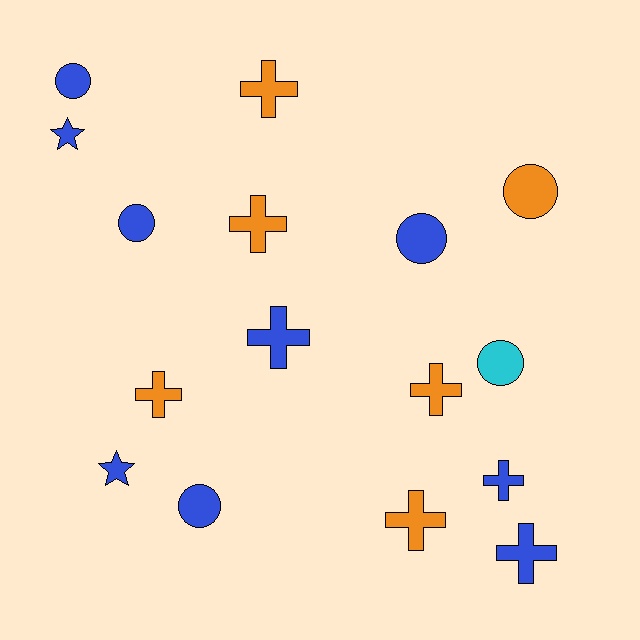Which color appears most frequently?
Blue, with 9 objects.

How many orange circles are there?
There is 1 orange circle.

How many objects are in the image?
There are 16 objects.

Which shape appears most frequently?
Cross, with 8 objects.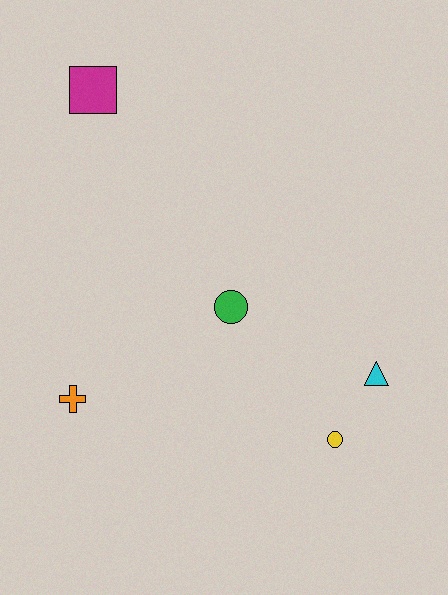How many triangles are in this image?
There is 1 triangle.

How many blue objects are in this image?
There are no blue objects.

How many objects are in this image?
There are 5 objects.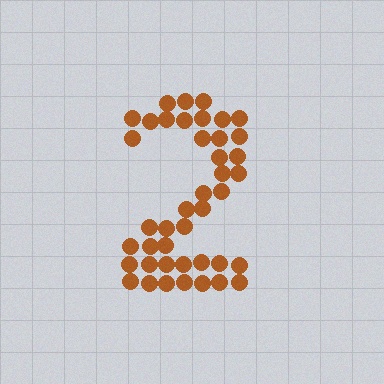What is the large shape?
The large shape is the digit 2.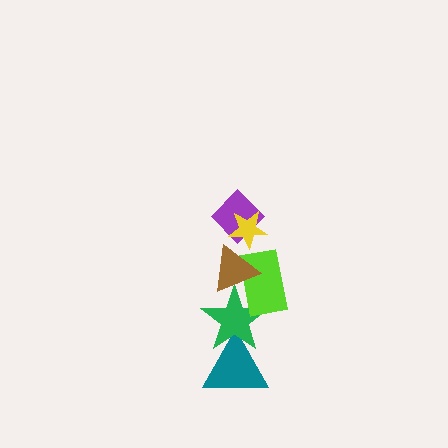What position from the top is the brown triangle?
The brown triangle is 3rd from the top.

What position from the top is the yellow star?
The yellow star is 1st from the top.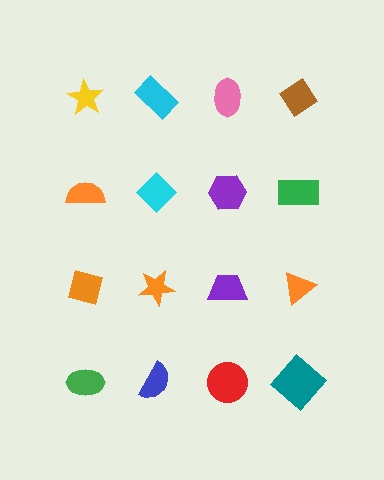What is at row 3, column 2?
An orange star.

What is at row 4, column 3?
A red circle.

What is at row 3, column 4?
An orange triangle.